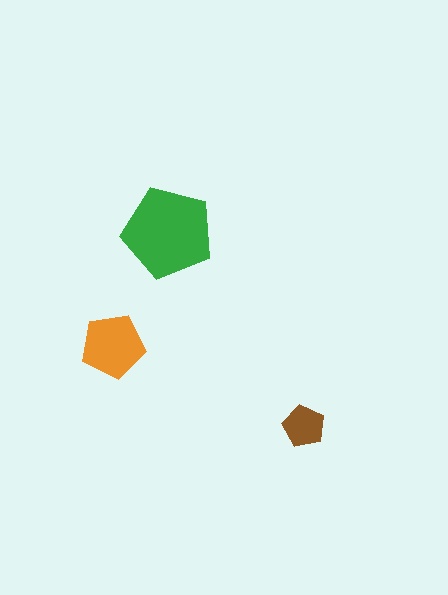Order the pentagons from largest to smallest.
the green one, the orange one, the brown one.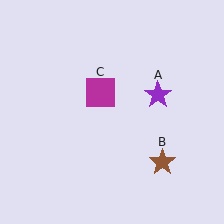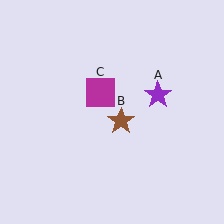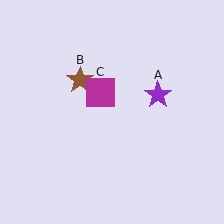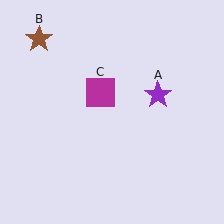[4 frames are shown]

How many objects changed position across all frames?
1 object changed position: brown star (object B).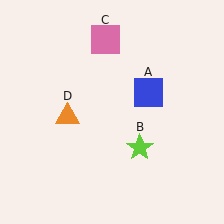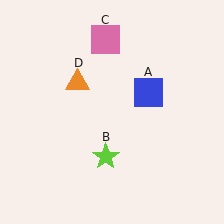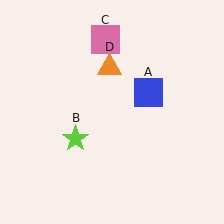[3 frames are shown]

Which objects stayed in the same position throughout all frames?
Blue square (object A) and pink square (object C) remained stationary.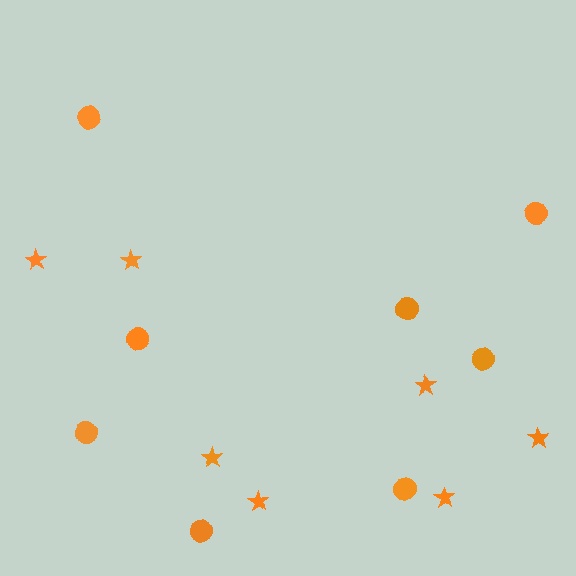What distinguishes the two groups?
There are 2 groups: one group of stars (7) and one group of circles (8).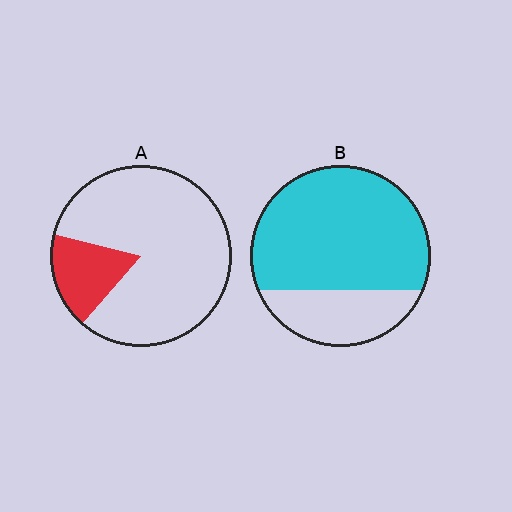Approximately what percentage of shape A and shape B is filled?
A is approximately 20% and B is approximately 75%.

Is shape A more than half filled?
No.